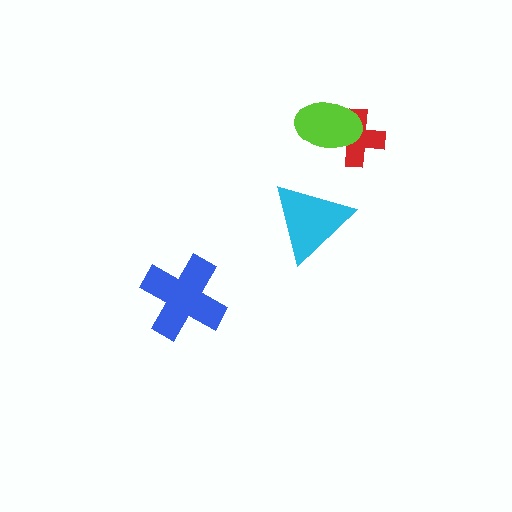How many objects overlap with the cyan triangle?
0 objects overlap with the cyan triangle.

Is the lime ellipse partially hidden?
No, no other shape covers it.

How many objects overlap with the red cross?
1 object overlaps with the red cross.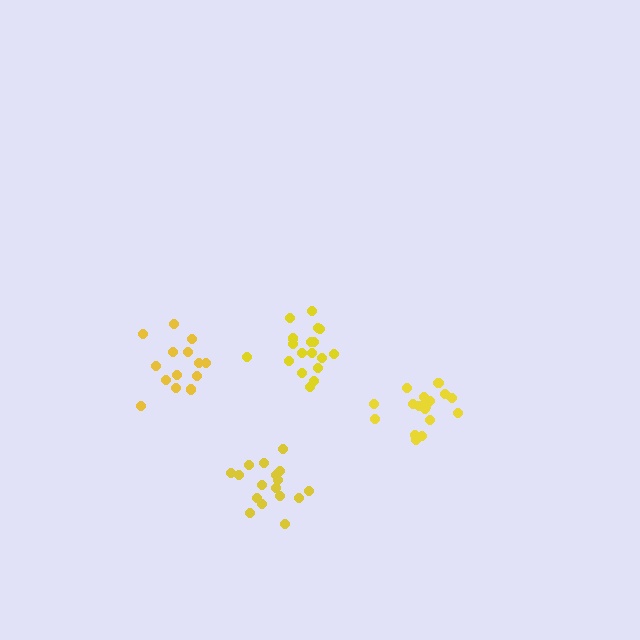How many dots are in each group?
Group 1: 14 dots, Group 2: 18 dots, Group 3: 18 dots, Group 4: 17 dots (67 total).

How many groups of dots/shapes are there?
There are 4 groups.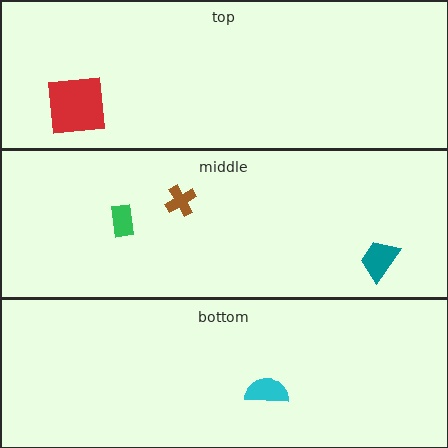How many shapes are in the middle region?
3.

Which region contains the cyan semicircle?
The bottom region.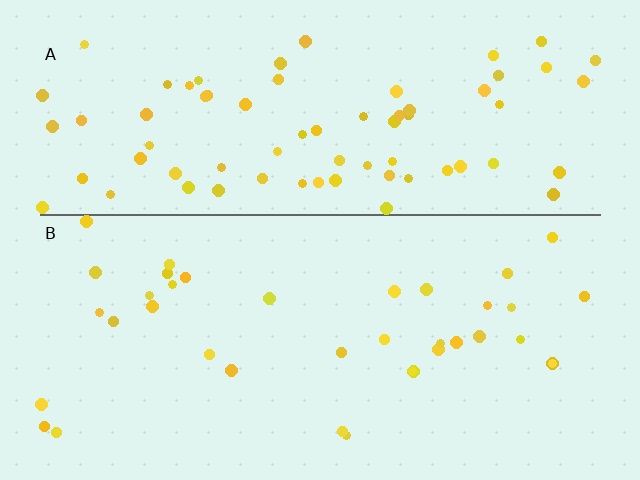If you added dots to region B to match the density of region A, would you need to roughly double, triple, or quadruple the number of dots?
Approximately double.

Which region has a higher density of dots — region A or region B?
A (the top).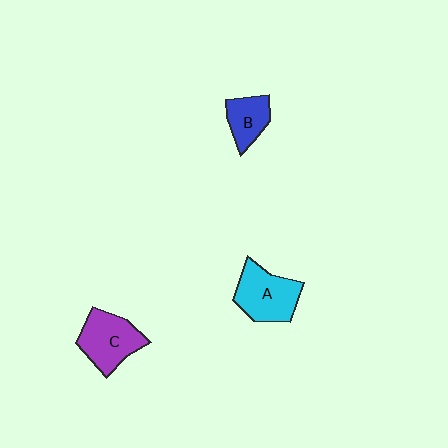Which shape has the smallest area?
Shape B (blue).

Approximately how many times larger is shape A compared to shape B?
Approximately 1.6 times.